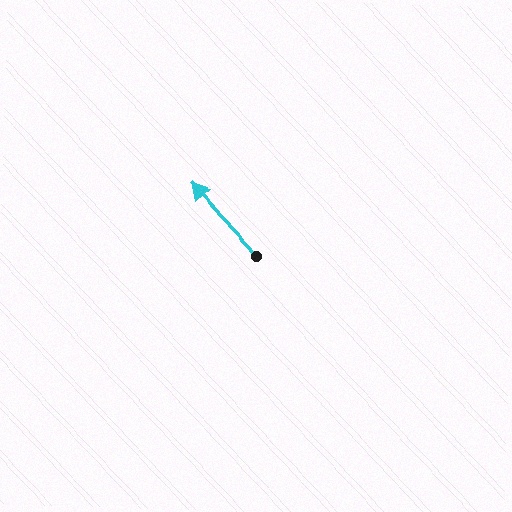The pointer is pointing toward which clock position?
Roughly 11 o'clock.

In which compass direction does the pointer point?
Northwest.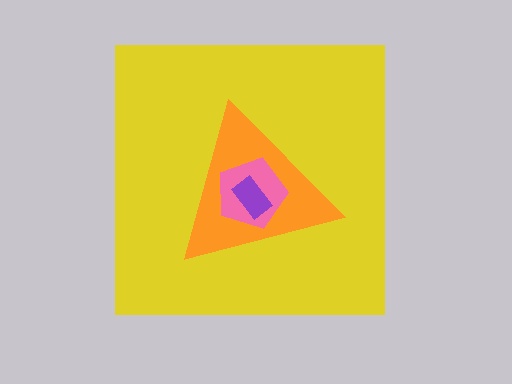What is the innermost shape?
The purple rectangle.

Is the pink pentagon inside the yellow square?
Yes.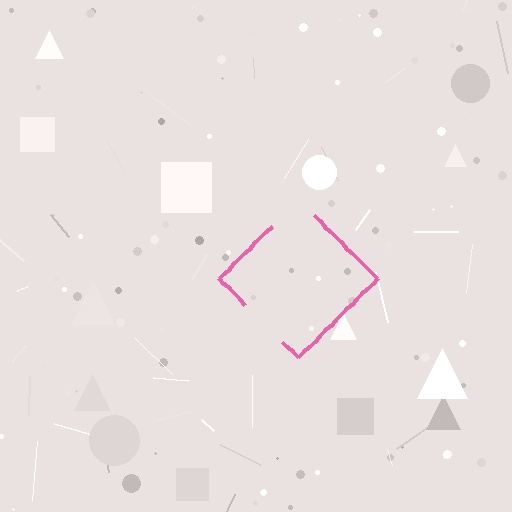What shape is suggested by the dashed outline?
The dashed outline suggests a diamond.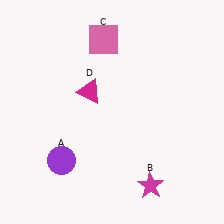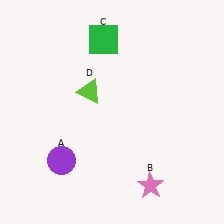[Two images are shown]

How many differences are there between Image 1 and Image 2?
There are 3 differences between the two images.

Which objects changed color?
B changed from magenta to pink. C changed from pink to green. D changed from magenta to lime.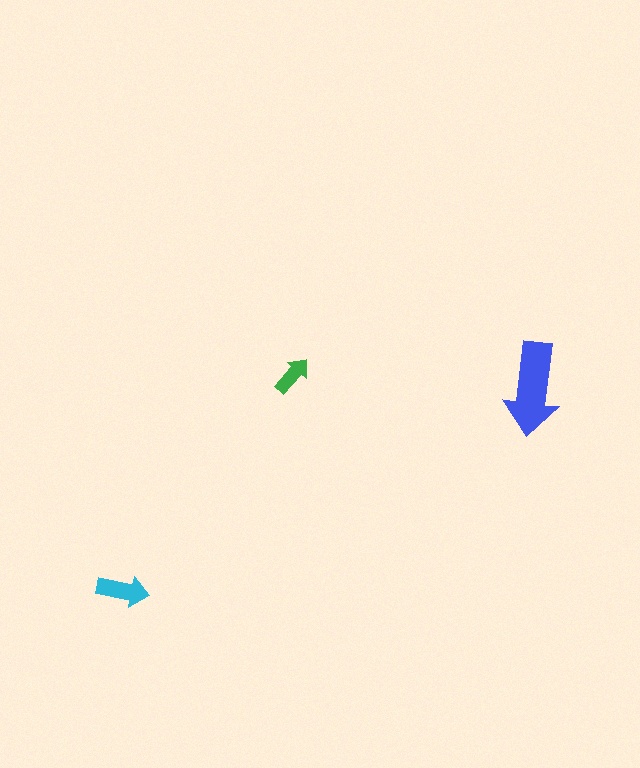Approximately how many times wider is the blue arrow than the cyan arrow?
About 2 times wider.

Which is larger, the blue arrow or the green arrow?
The blue one.